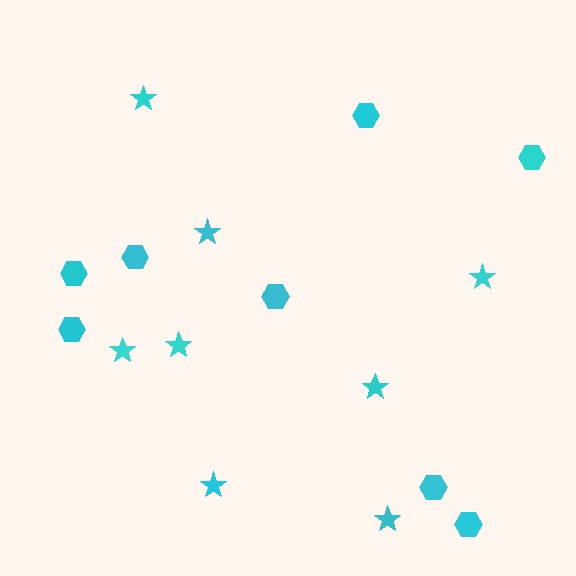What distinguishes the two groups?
There are 2 groups: one group of stars (8) and one group of hexagons (8).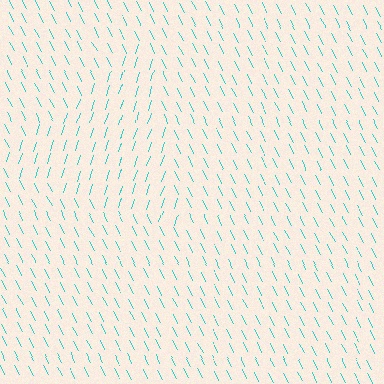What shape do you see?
I see a triangle.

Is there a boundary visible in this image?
Yes, there is a texture boundary formed by a change in line orientation.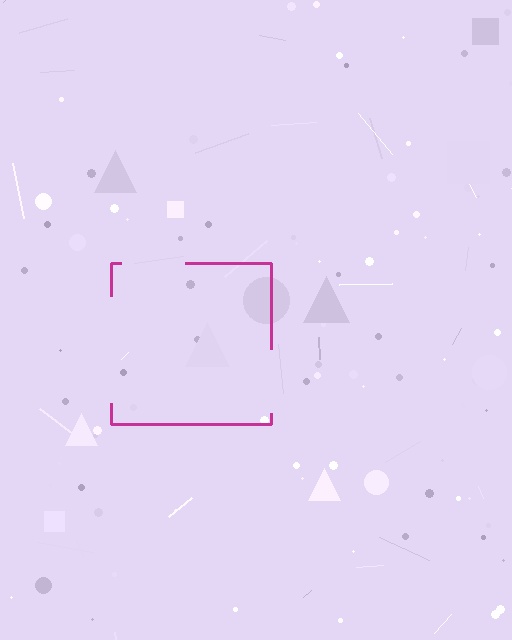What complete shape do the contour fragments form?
The contour fragments form a square.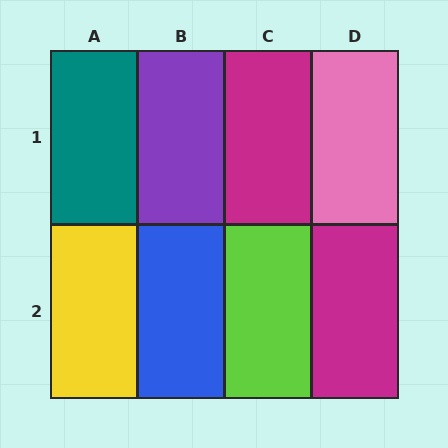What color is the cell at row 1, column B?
Purple.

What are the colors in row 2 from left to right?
Yellow, blue, lime, magenta.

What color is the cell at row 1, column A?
Teal.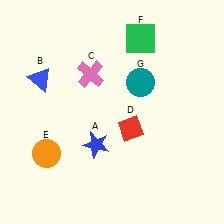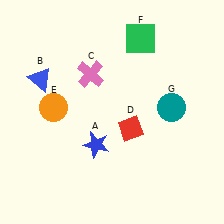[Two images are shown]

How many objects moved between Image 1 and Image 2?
2 objects moved between the two images.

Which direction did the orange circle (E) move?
The orange circle (E) moved up.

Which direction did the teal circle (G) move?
The teal circle (G) moved right.